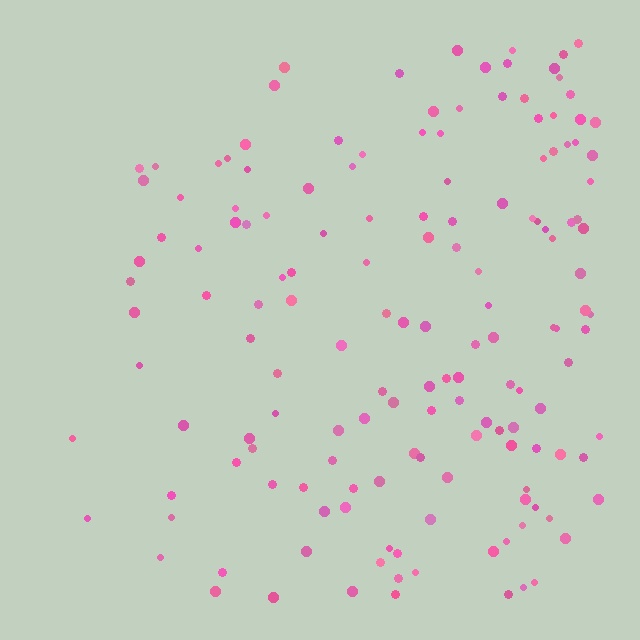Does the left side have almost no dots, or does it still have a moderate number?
Still a moderate number, just noticeably fewer than the right.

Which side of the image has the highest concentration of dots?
The right.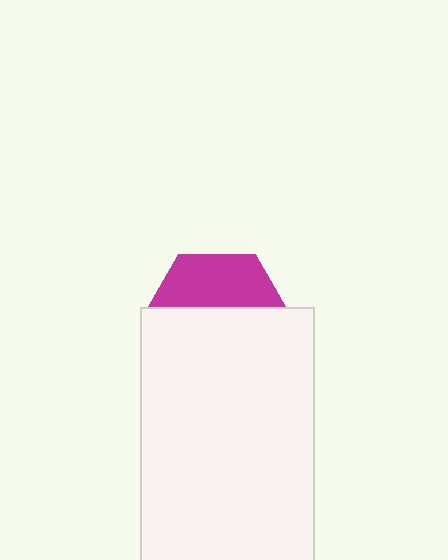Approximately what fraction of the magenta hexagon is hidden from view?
Roughly 62% of the magenta hexagon is hidden behind the white rectangle.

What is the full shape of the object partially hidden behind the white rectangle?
The partially hidden object is a magenta hexagon.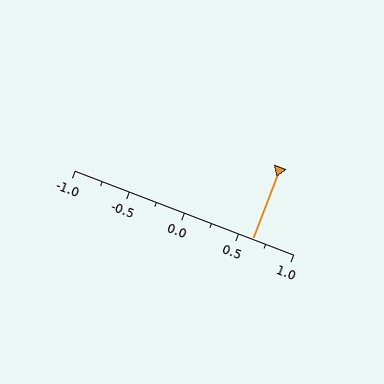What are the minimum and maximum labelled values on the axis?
The axis runs from -1.0 to 1.0.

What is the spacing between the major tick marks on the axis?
The major ticks are spaced 0.5 apart.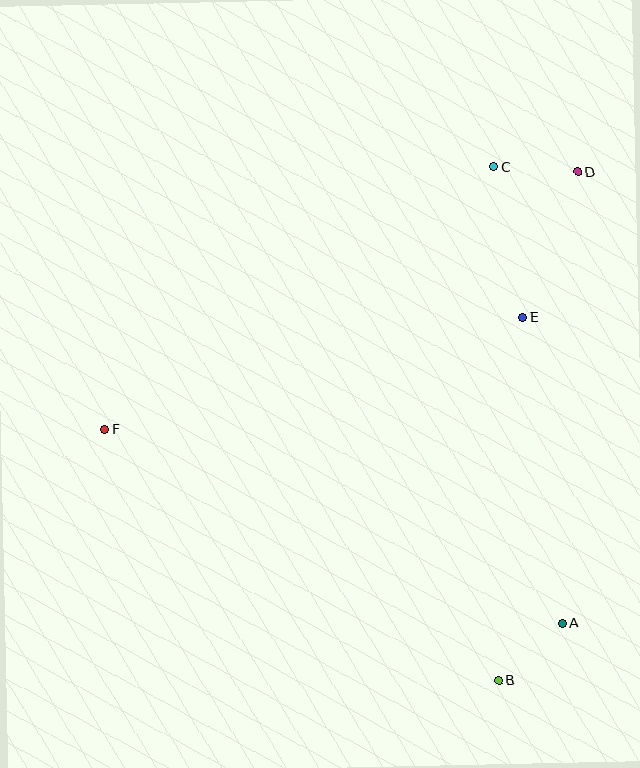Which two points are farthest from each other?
Points D and F are farthest from each other.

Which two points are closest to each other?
Points C and D are closest to each other.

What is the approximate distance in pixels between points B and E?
The distance between B and E is approximately 364 pixels.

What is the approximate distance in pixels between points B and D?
The distance between B and D is approximately 514 pixels.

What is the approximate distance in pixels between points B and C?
The distance between B and C is approximately 513 pixels.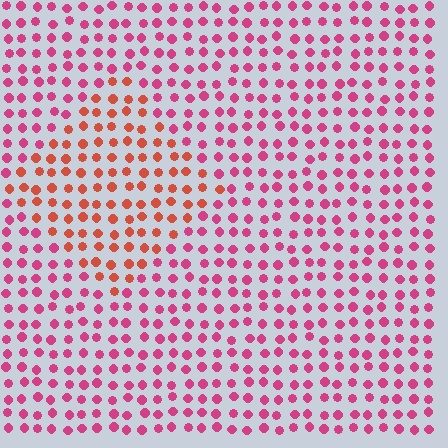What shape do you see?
I see a diamond.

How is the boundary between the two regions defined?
The boundary is defined purely by a slight shift in hue (about 36 degrees). Spacing, size, and orientation are identical on both sides.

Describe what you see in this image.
The image is filled with small magenta elements in a uniform arrangement. A diamond-shaped region is visible where the elements are tinted to a slightly different hue, forming a subtle color boundary.